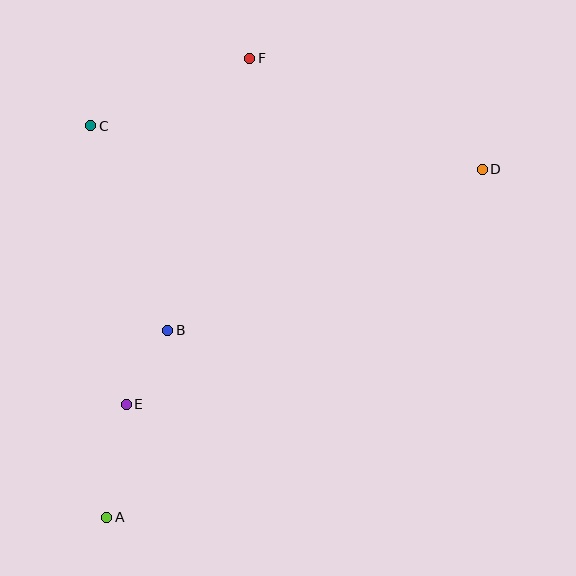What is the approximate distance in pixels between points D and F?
The distance between D and F is approximately 258 pixels.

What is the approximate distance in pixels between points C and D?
The distance between C and D is approximately 394 pixels.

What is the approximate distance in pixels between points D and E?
The distance between D and E is approximately 427 pixels.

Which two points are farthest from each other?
Points A and D are farthest from each other.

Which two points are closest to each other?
Points B and E are closest to each other.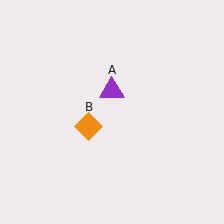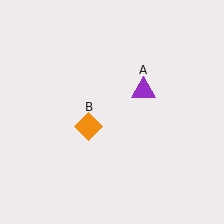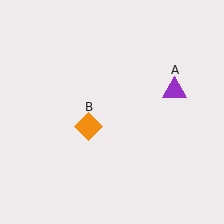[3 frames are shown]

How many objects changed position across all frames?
1 object changed position: purple triangle (object A).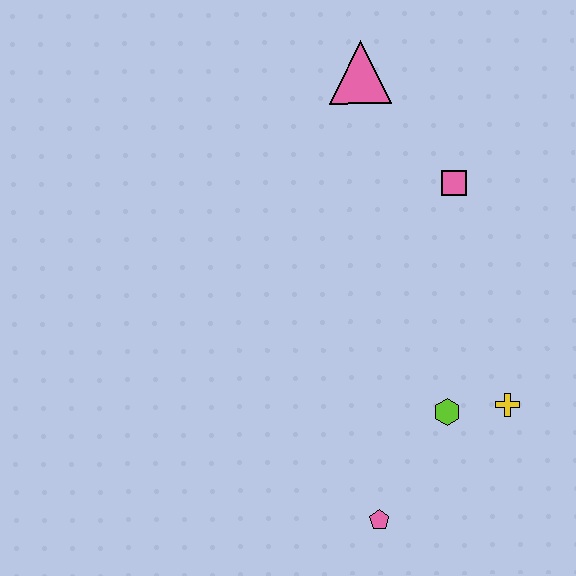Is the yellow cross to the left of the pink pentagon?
No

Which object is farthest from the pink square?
The pink pentagon is farthest from the pink square.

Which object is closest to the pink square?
The pink triangle is closest to the pink square.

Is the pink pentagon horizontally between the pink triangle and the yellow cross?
Yes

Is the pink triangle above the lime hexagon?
Yes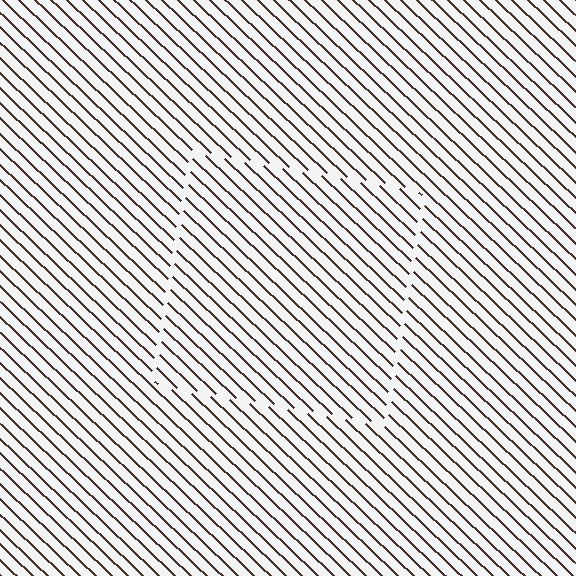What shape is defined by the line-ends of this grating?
An illusory square. The interior of the shape contains the same grating, shifted by half a period — the contour is defined by the phase discontinuity where line-ends from the inner and outer gratings abut.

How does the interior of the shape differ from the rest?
The interior of the shape contains the same grating, shifted by half a period — the contour is defined by the phase discontinuity where line-ends from the inner and outer gratings abut.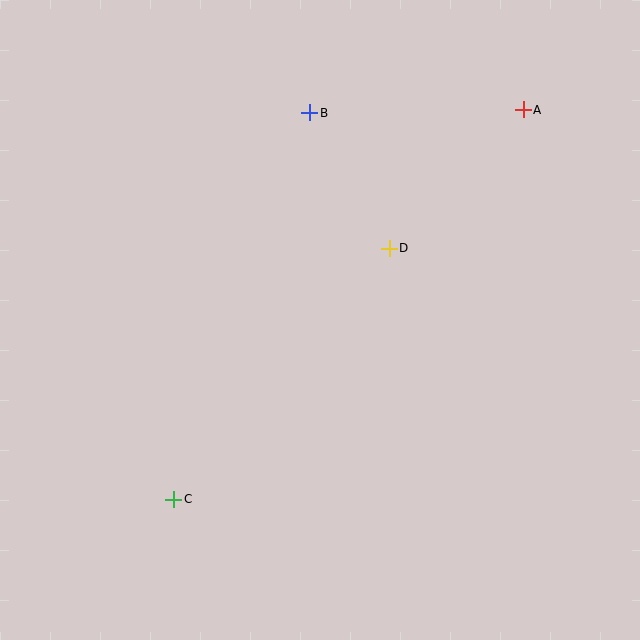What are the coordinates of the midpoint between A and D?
The midpoint between A and D is at (456, 179).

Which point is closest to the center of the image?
Point D at (389, 248) is closest to the center.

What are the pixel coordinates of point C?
Point C is at (174, 499).